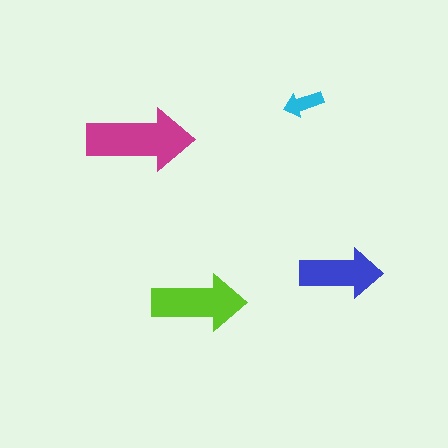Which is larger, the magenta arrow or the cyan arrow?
The magenta one.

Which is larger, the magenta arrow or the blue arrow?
The magenta one.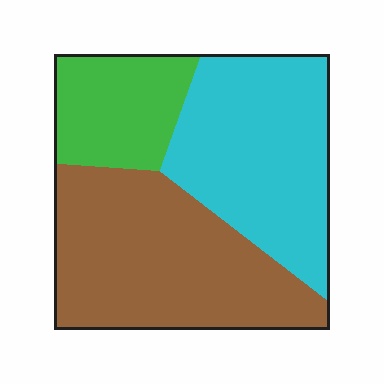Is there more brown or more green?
Brown.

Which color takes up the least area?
Green, at roughly 20%.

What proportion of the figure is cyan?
Cyan covers roughly 40% of the figure.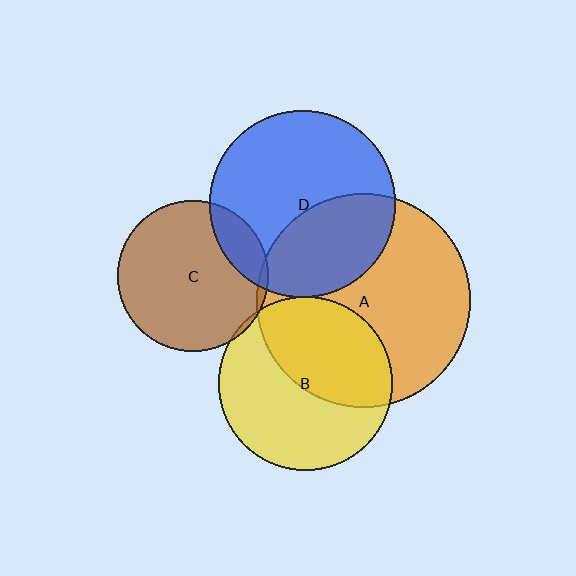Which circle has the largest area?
Circle A (orange).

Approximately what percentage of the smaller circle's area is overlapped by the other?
Approximately 35%.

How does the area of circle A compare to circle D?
Approximately 1.3 times.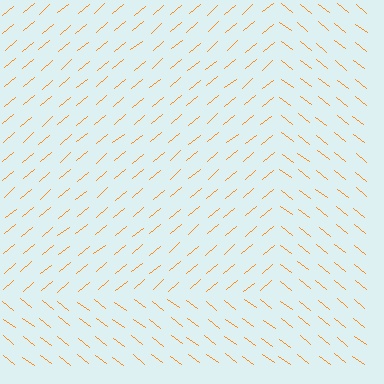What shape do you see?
I see a rectangle.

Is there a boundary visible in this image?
Yes, there is a texture boundary formed by a change in line orientation.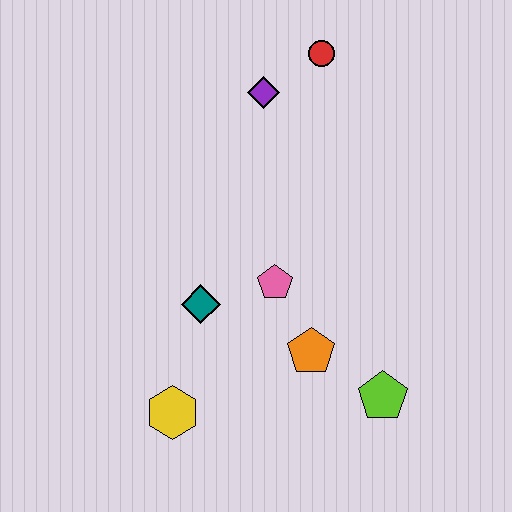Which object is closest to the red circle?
The purple diamond is closest to the red circle.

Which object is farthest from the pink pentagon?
The red circle is farthest from the pink pentagon.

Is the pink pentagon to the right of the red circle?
No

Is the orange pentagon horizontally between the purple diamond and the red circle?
Yes